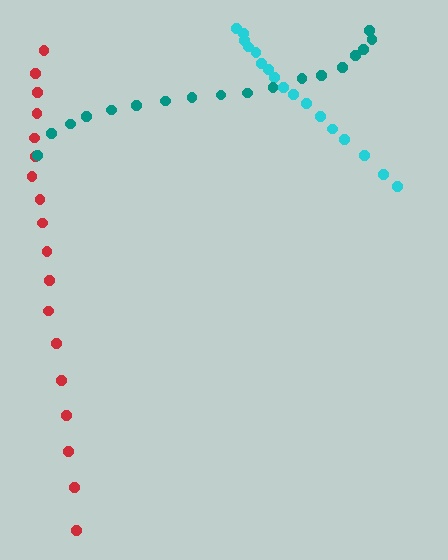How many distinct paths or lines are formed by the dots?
There are 3 distinct paths.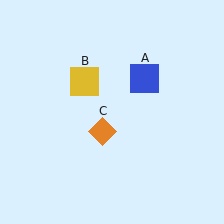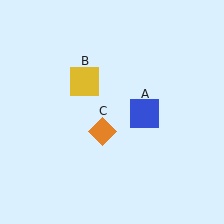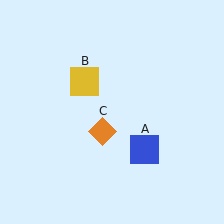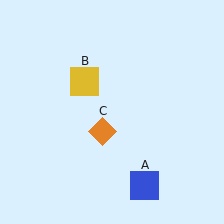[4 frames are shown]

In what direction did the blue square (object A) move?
The blue square (object A) moved down.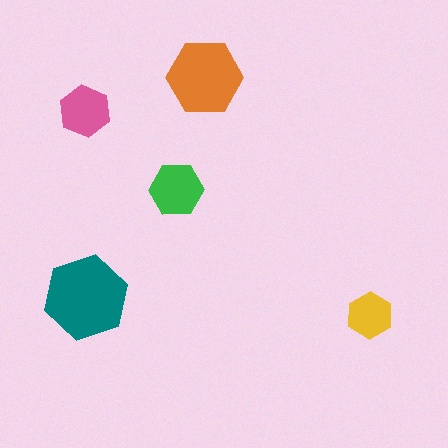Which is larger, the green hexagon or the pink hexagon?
The green one.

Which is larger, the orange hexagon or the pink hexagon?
The orange one.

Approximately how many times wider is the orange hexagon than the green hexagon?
About 1.5 times wider.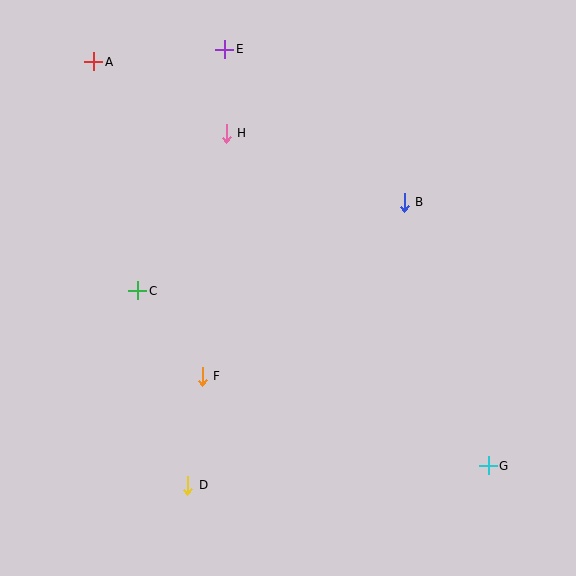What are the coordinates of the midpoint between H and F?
The midpoint between H and F is at (214, 255).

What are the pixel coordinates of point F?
Point F is at (202, 376).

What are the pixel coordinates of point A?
Point A is at (94, 62).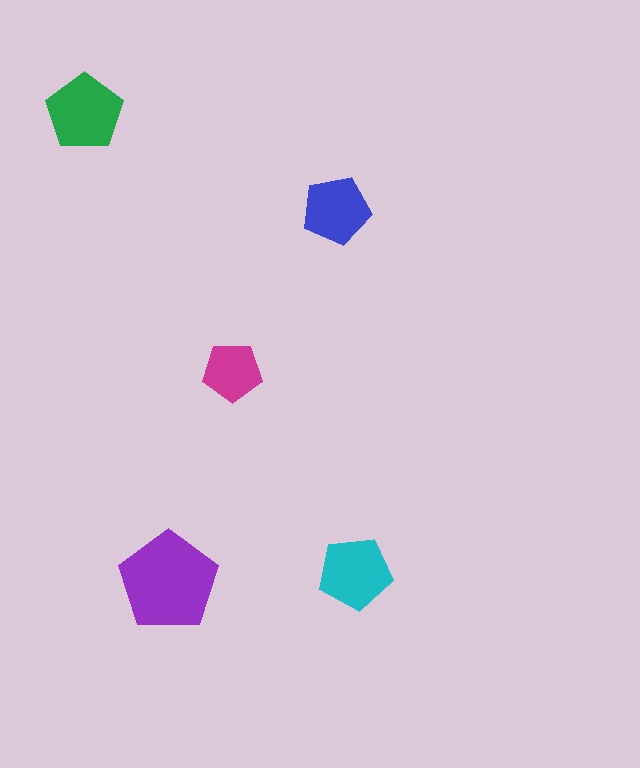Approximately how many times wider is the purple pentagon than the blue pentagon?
About 1.5 times wider.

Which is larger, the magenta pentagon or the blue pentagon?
The blue one.